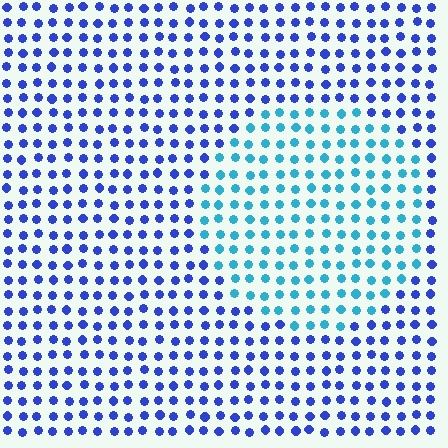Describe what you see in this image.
The image is filled with small blue elements in a uniform arrangement. A circle-shaped region is visible where the elements are tinted to a slightly different hue, forming a subtle color boundary.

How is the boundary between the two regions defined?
The boundary is defined purely by a slight shift in hue (about 41 degrees). Spacing, size, and orientation are identical on both sides.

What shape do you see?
I see a circle.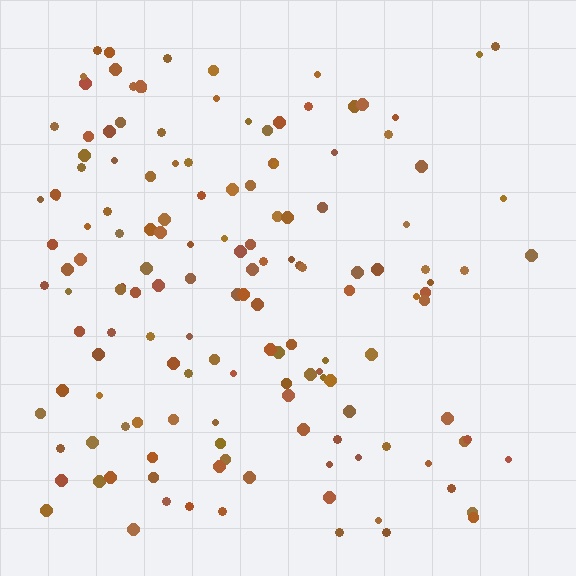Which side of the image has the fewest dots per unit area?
The right.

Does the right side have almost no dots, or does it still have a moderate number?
Still a moderate number, just noticeably fewer than the left.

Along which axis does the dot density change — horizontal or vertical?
Horizontal.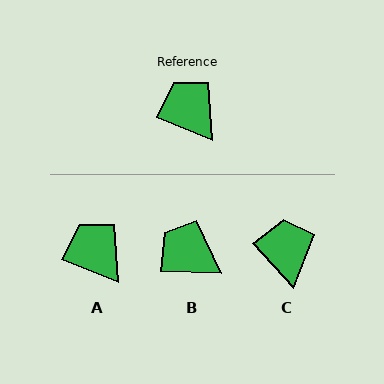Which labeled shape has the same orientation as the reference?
A.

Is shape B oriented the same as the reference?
No, it is off by about 21 degrees.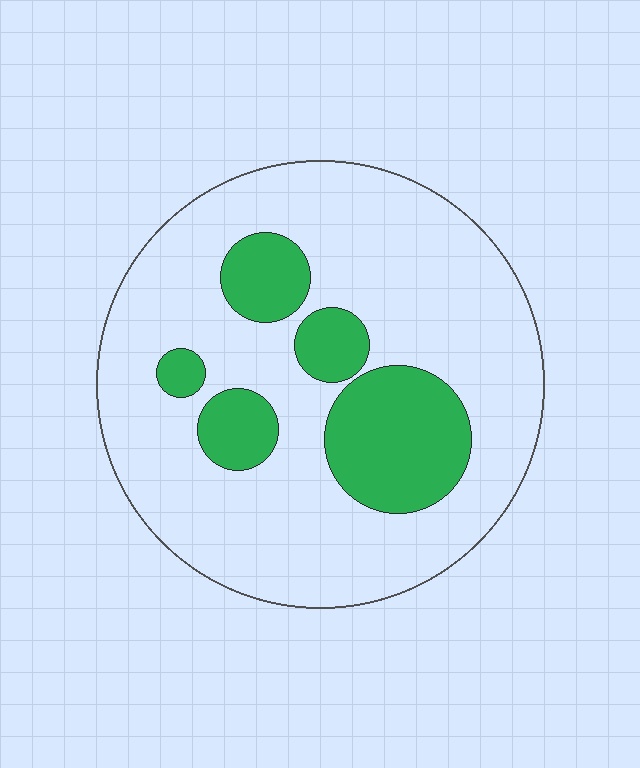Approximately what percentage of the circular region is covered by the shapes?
Approximately 25%.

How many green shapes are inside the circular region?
5.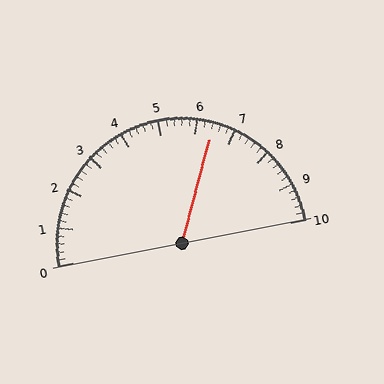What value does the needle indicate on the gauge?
The needle indicates approximately 6.4.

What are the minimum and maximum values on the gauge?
The gauge ranges from 0 to 10.